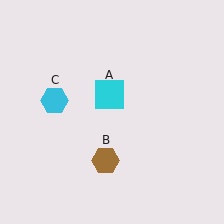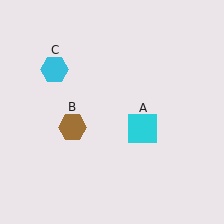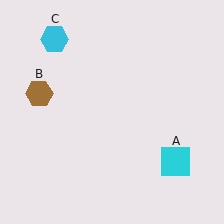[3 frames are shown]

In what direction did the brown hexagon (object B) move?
The brown hexagon (object B) moved up and to the left.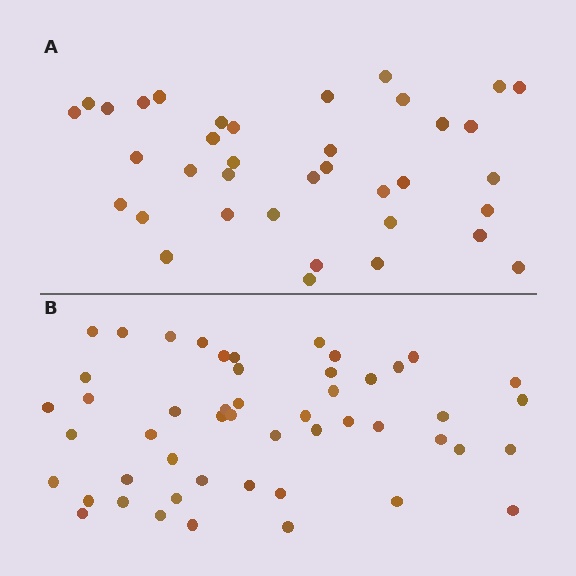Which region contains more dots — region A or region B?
Region B (the bottom region) has more dots.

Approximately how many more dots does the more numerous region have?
Region B has approximately 15 more dots than region A.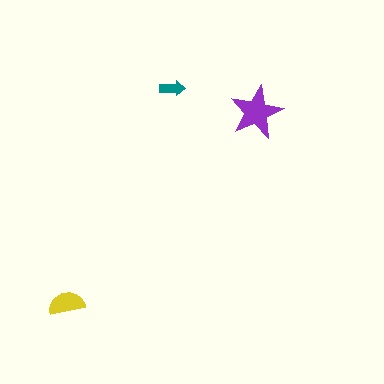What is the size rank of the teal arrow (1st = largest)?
3rd.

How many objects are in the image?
There are 3 objects in the image.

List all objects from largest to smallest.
The purple star, the yellow semicircle, the teal arrow.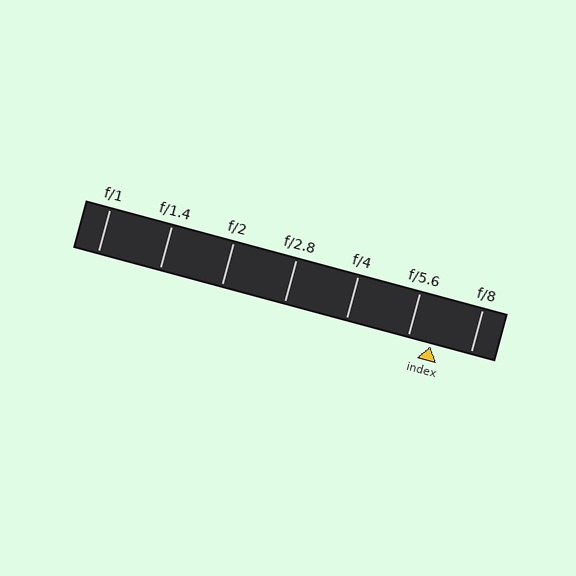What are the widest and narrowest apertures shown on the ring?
The widest aperture shown is f/1 and the narrowest is f/8.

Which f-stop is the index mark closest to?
The index mark is closest to f/5.6.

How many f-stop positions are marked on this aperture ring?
There are 7 f-stop positions marked.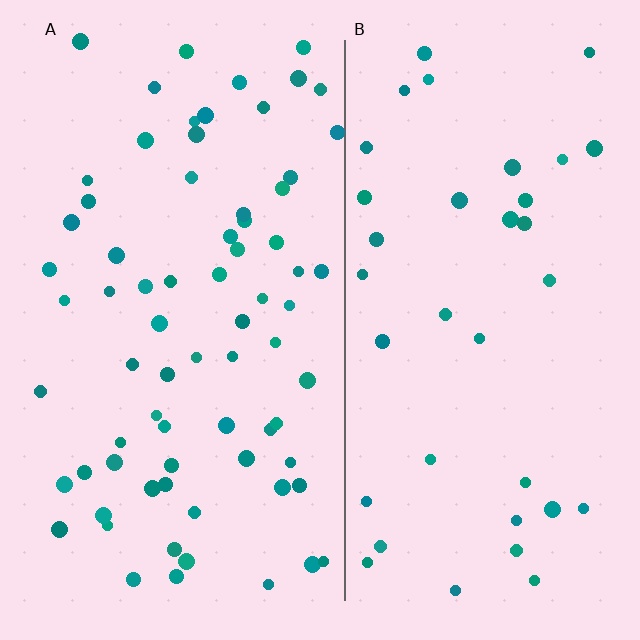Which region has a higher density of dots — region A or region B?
A (the left).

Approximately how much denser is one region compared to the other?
Approximately 2.0× — region A over region B.